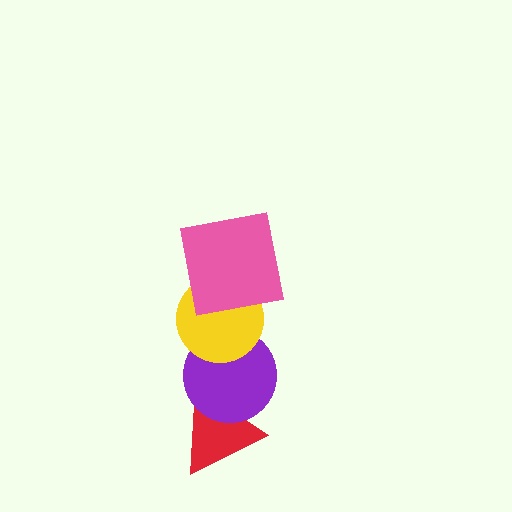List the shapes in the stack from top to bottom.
From top to bottom: the pink square, the yellow circle, the purple circle, the red triangle.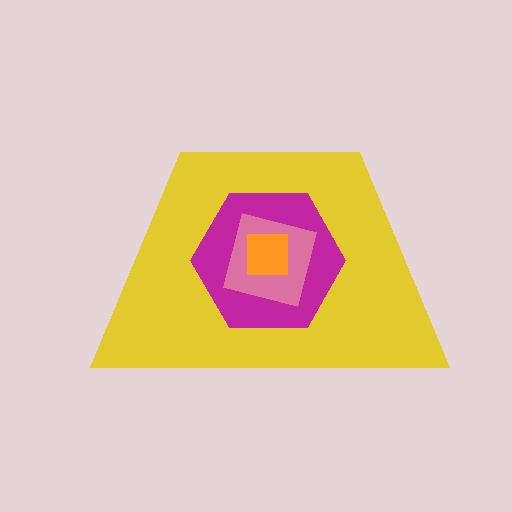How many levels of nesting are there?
4.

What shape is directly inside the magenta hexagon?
The pink square.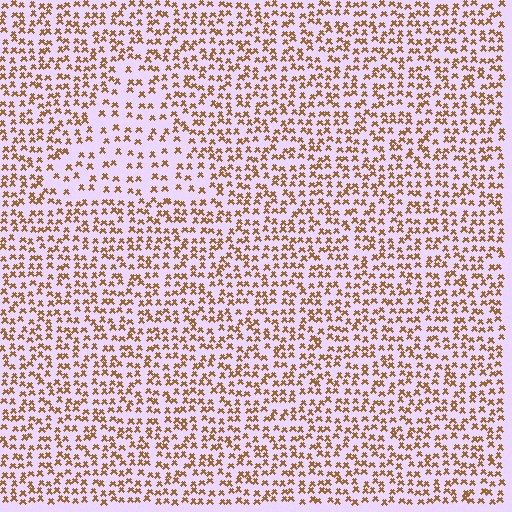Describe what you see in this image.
The image contains small brown elements arranged at two different densities. A triangle-shaped region is visible where the elements are less densely packed than the surrounding area.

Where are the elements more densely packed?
The elements are more densely packed outside the triangle boundary.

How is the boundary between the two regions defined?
The boundary is defined by a change in element density (approximately 1.8x ratio). All elements are the same color, size, and shape.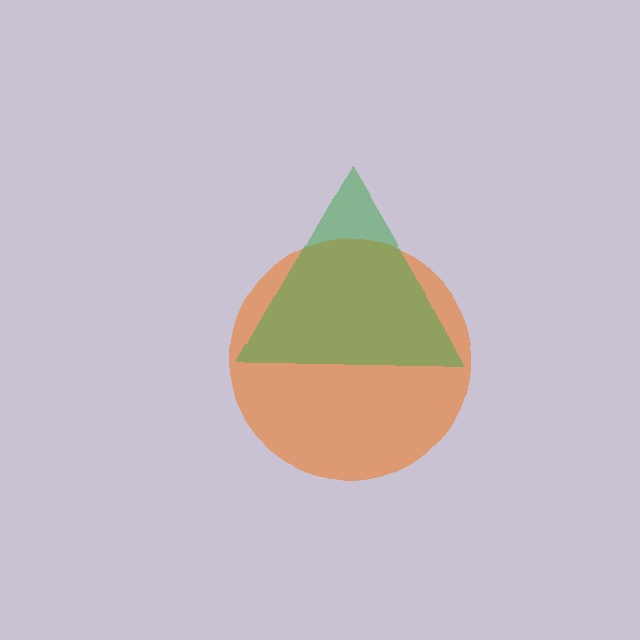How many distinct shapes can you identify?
There are 2 distinct shapes: an orange circle, a green triangle.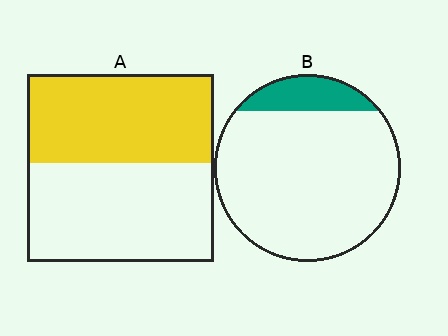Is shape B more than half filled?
No.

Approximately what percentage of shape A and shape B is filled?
A is approximately 45% and B is approximately 15%.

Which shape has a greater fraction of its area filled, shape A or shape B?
Shape A.